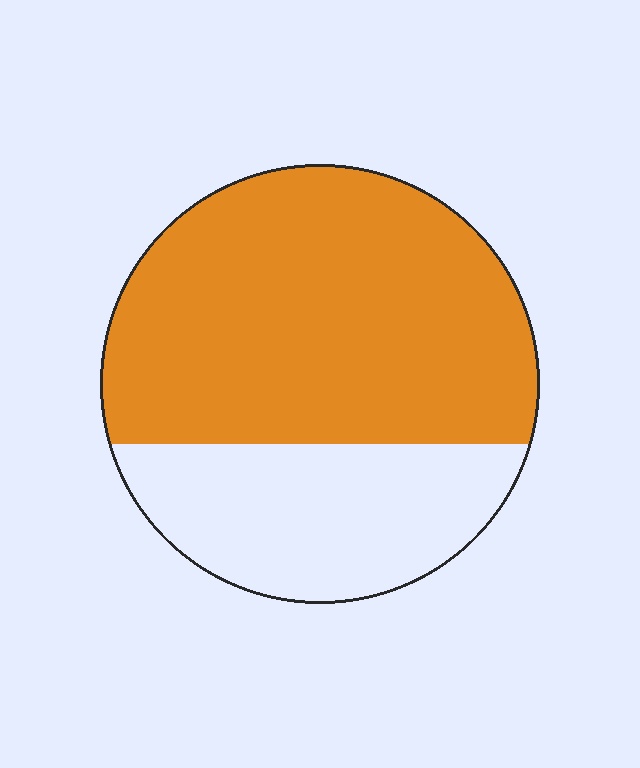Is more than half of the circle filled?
Yes.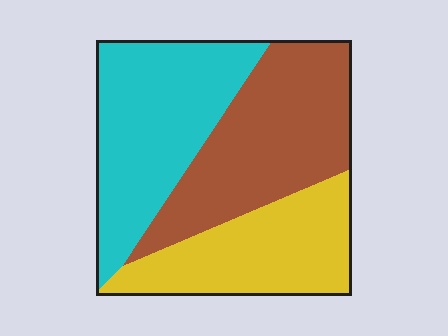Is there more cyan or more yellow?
Cyan.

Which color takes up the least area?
Yellow, at roughly 30%.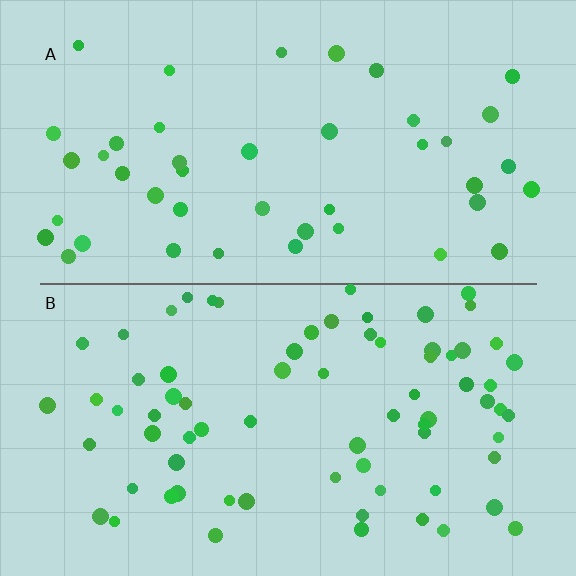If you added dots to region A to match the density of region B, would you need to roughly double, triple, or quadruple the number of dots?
Approximately double.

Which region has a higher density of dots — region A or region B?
B (the bottom).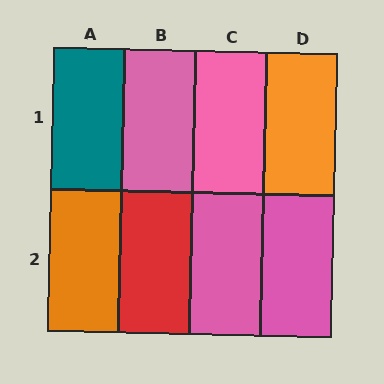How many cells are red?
1 cell is red.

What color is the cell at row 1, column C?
Pink.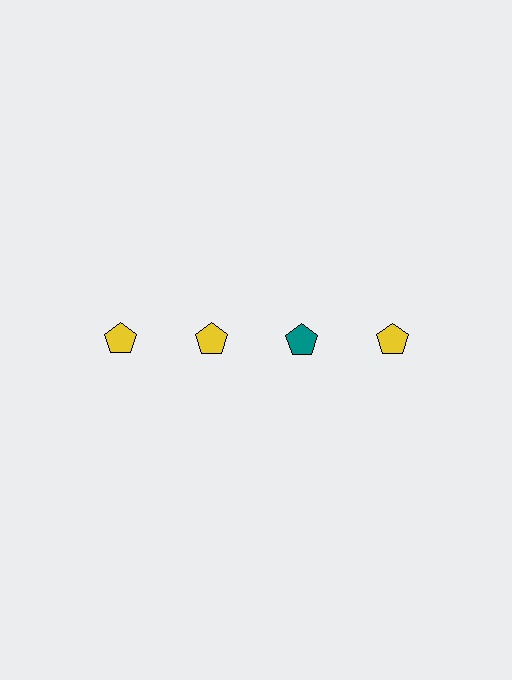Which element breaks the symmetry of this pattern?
The teal pentagon in the top row, center column breaks the symmetry. All other shapes are yellow pentagons.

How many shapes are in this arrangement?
There are 4 shapes arranged in a grid pattern.